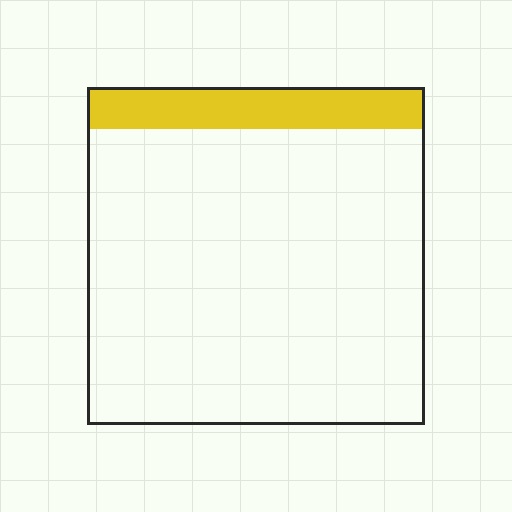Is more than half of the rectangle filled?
No.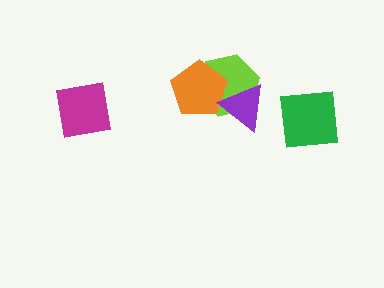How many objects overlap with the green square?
0 objects overlap with the green square.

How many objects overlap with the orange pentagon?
2 objects overlap with the orange pentagon.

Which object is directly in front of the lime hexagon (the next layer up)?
The orange pentagon is directly in front of the lime hexagon.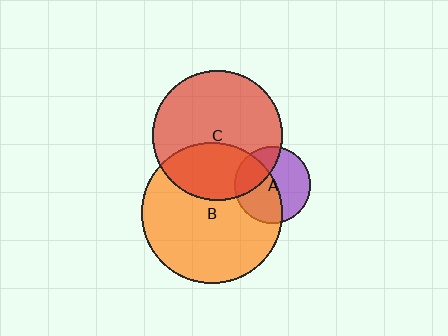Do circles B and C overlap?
Yes.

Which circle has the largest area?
Circle B (orange).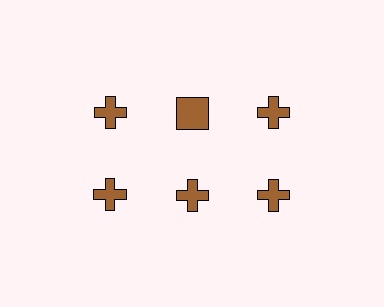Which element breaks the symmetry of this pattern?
The brown square in the top row, second from left column breaks the symmetry. All other shapes are brown crosses.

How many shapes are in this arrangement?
There are 6 shapes arranged in a grid pattern.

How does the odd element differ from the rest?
It has a different shape: square instead of cross.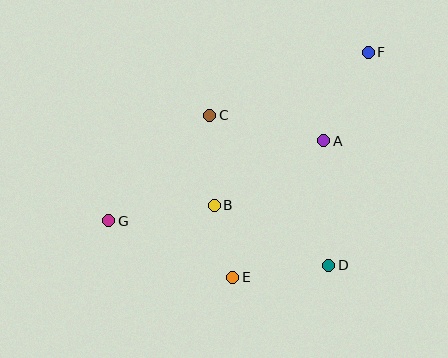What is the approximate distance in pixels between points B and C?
The distance between B and C is approximately 90 pixels.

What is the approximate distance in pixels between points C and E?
The distance between C and E is approximately 164 pixels.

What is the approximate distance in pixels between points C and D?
The distance between C and D is approximately 192 pixels.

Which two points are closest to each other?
Points B and E are closest to each other.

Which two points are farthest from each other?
Points F and G are farthest from each other.